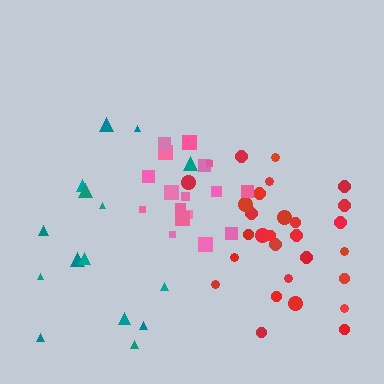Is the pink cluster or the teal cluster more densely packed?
Pink.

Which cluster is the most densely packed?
Pink.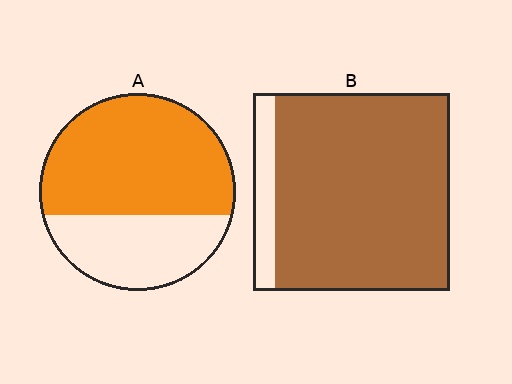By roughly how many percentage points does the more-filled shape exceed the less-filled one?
By roughly 25 percentage points (B over A).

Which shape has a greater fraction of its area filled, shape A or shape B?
Shape B.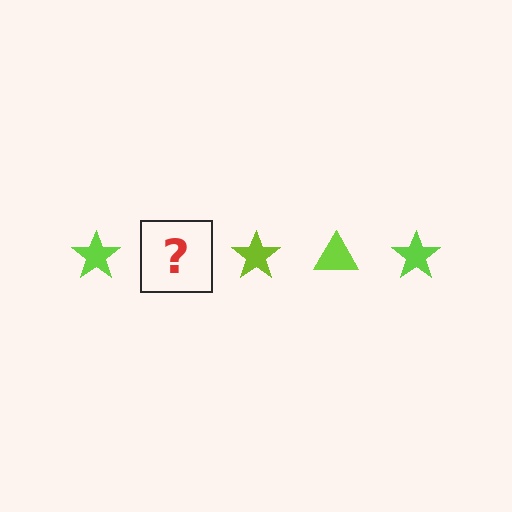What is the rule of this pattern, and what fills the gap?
The rule is that the pattern cycles through star, triangle shapes in lime. The gap should be filled with a lime triangle.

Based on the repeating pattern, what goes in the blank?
The blank should be a lime triangle.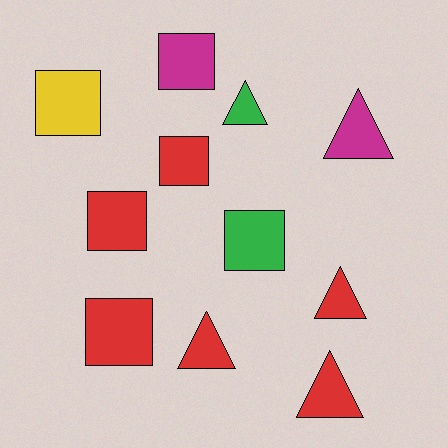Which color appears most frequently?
Red, with 6 objects.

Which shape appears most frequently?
Square, with 6 objects.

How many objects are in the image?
There are 11 objects.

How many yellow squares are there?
There is 1 yellow square.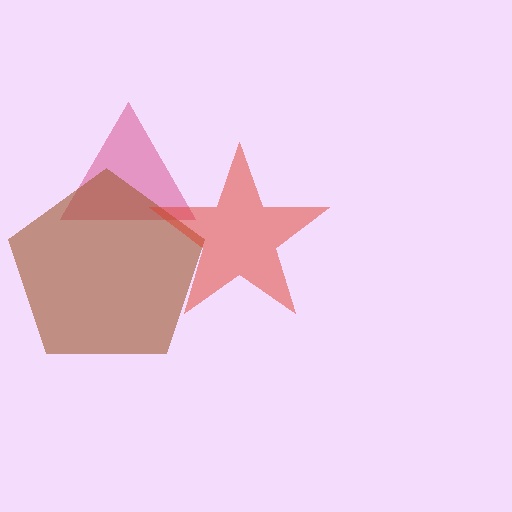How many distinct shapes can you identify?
There are 3 distinct shapes: a pink triangle, a brown pentagon, a red star.